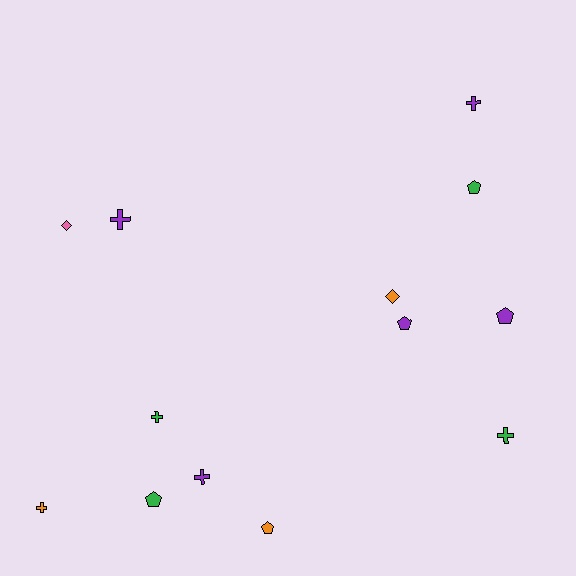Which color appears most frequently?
Purple, with 5 objects.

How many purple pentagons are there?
There are 2 purple pentagons.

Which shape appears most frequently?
Cross, with 6 objects.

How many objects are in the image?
There are 13 objects.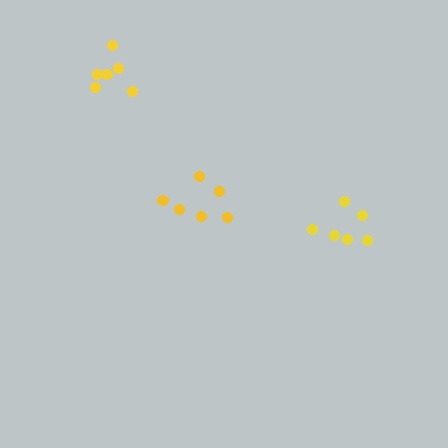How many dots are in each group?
Group 1: 6 dots, Group 2: 6 dots, Group 3: 6 dots (18 total).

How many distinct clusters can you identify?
There are 3 distinct clusters.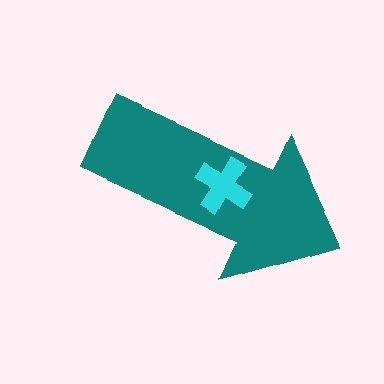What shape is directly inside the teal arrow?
The cyan cross.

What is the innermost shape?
The cyan cross.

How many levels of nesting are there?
2.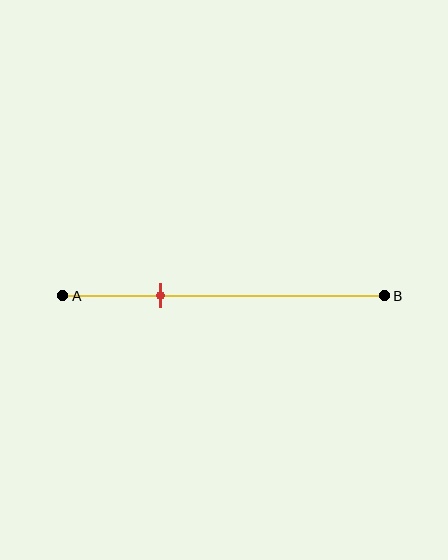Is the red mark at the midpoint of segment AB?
No, the mark is at about 30% from A, not at the 50% midpoint.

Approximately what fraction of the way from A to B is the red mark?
The red mark is approximately 30% of the way from A to B.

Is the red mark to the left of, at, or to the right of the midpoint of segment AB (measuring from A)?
The red mark is to the left of the midpoint of segment AB.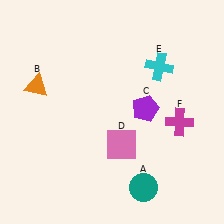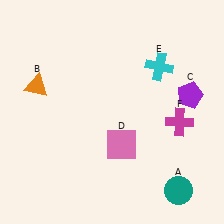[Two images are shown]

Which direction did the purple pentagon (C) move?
The purple pentagon (C) moved right.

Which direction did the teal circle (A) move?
The teal circle (A) moved right.